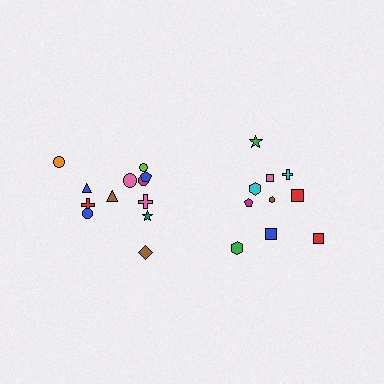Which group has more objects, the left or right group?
The left group.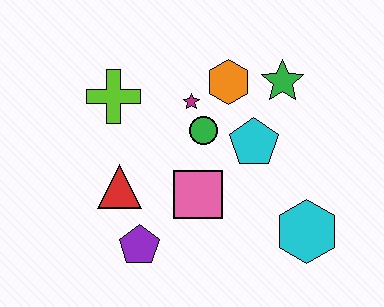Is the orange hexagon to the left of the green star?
Yes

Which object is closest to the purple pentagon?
The red triangle is closest to the purple pentagon.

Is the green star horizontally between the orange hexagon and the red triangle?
No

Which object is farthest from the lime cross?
The cyan hexagon is farthest from the lime cross.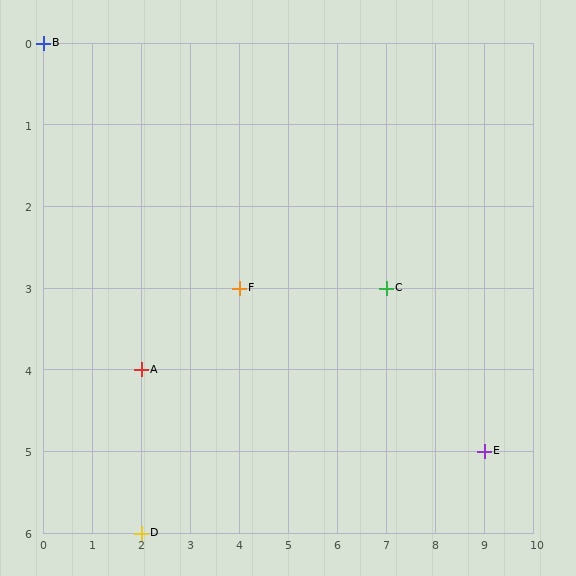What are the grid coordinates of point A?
Point A is at grid coordinates (2, 4).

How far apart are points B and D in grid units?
Points B and D are 2 columns and 6 rows apart (about 6.3 grid units diagonally).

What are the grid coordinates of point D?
Point D is at grid coordinates (2, 6).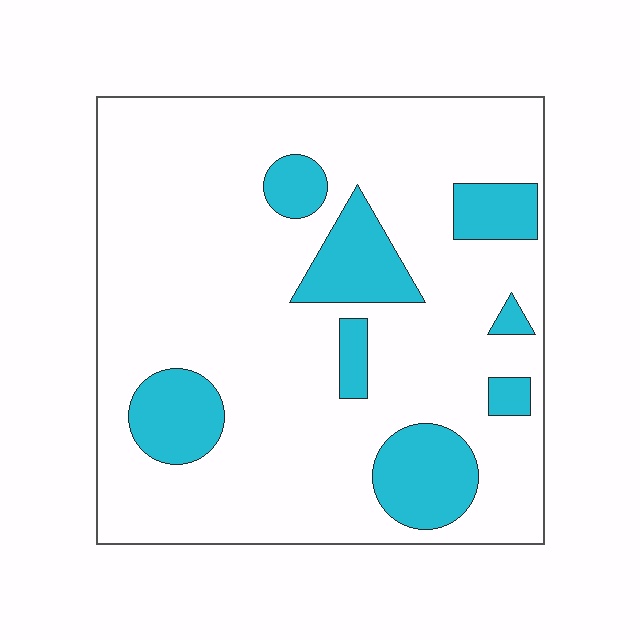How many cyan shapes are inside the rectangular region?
8.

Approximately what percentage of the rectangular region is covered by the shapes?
Approximately 20%.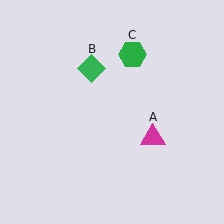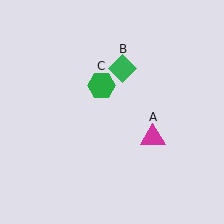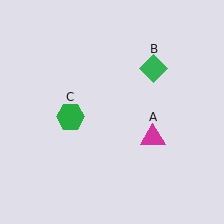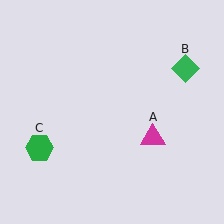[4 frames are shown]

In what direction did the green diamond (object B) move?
The green diamond (object B) moved right.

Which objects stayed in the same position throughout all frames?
Magenta triangle (object A) remained stationary.